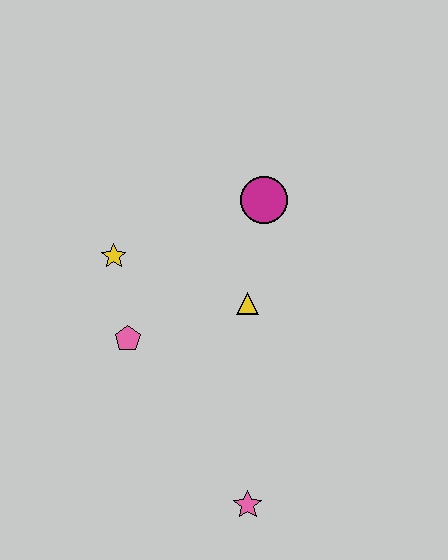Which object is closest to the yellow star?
The pink pentagon is closest to the yellow star.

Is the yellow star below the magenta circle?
Yes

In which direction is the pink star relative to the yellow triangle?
The pink star is below the yellow triangle.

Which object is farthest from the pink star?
The magenta circle is farthest from the pink star.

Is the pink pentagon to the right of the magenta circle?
No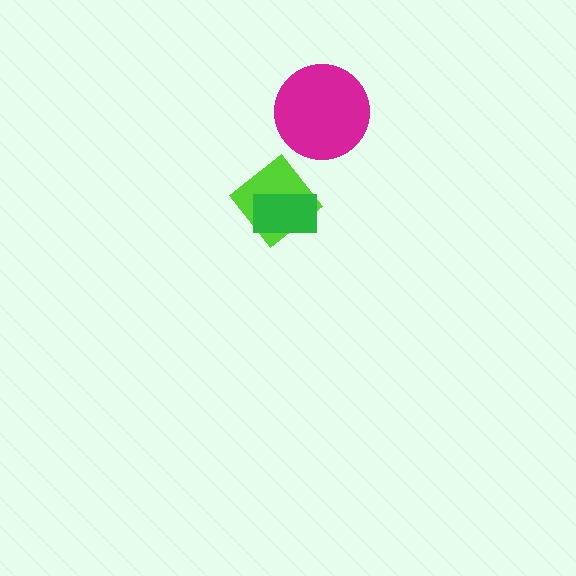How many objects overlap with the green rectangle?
1 object overlaps with the green rectangle.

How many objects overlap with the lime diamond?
1 object overlaps with the lime diamond.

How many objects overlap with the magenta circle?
0 objects overlap with the magenta circle.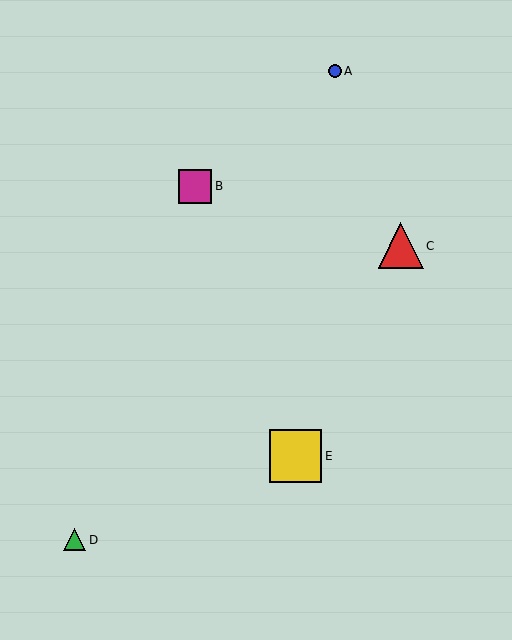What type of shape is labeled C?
Shape C is a red triangle.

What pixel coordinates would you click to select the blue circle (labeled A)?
Click at (335, 71) to select the blue circle A.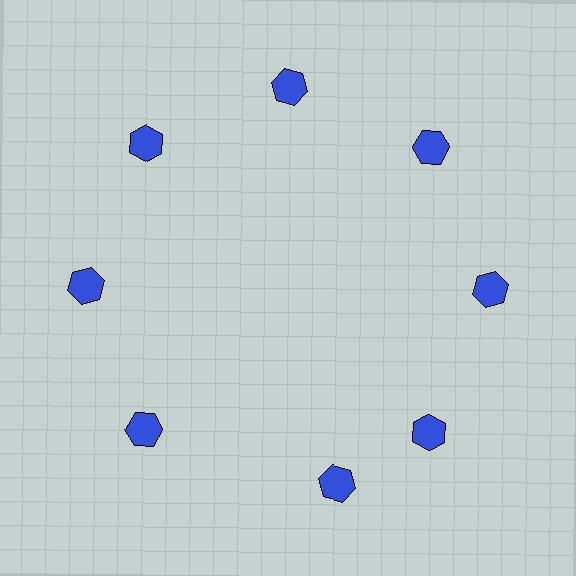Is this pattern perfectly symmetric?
No. The 8 blue hexagons are arranged in a ring, but one element near the 6 o'clock position is rotated out of alignment along the ring, breaking the 8-fold rotational symmetry.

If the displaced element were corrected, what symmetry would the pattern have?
It would have 8-fold rotational symmetry — the pattern would map onto itself every 45 degrees.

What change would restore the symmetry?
The symmetry would be restored by rotating it back into even spacing with its neighbors so that all 8 hexagons sit at equal angles and equal distance from the center.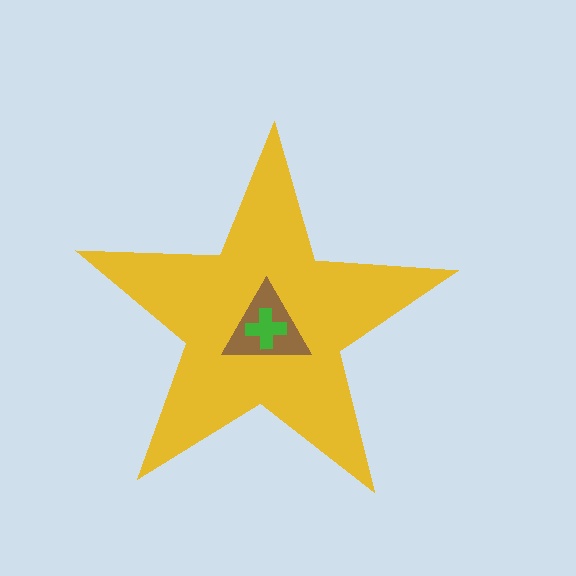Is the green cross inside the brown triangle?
Yes.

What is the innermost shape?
The green cross.